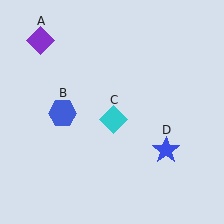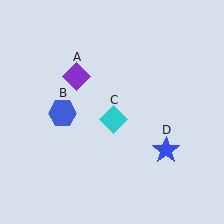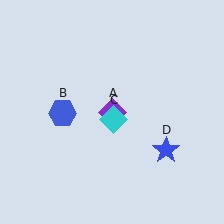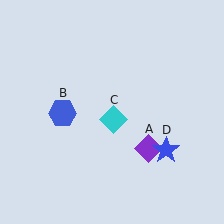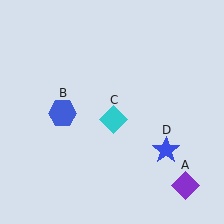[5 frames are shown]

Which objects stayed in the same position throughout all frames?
Blue hexagon (object B) and cyan diamond (object C) and blue star (object D) remained stationary.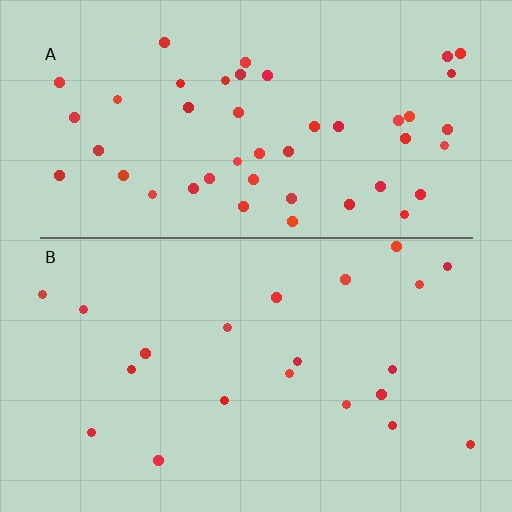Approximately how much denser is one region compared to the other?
Approximately 2.3× — region A over region B.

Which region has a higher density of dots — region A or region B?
A (the top).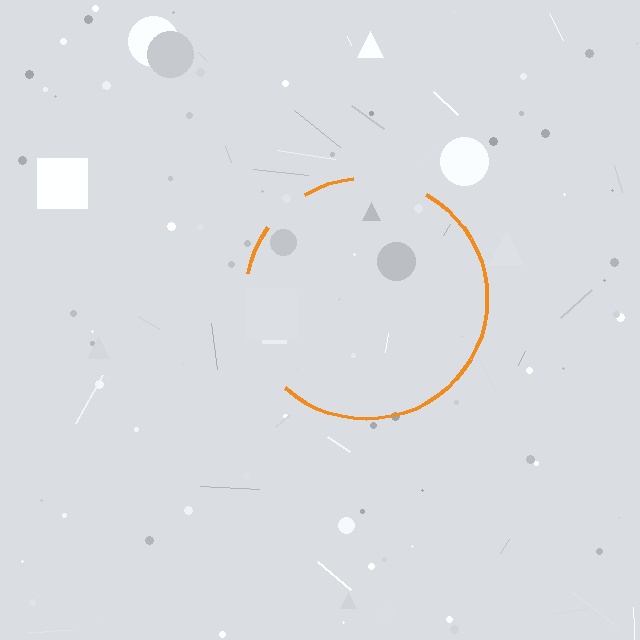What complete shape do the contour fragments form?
The contour fragments form a circle.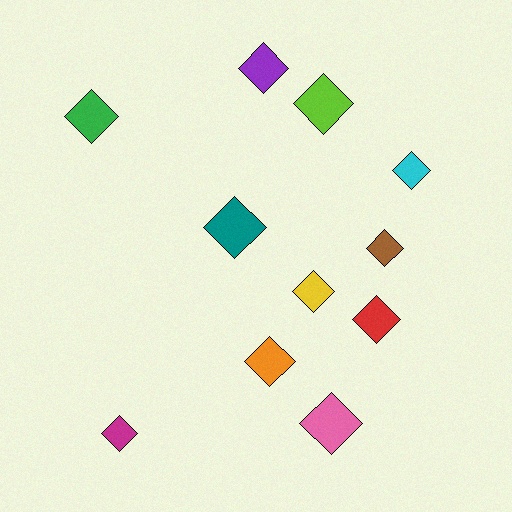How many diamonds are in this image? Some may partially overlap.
There are 11 diamonds.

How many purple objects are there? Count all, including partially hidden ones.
There is 1 purple object.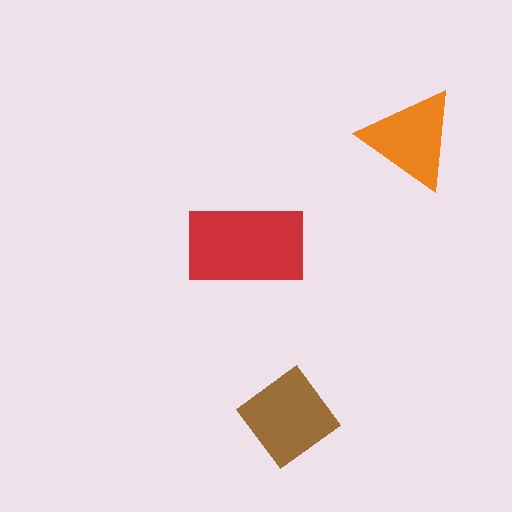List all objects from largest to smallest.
The red rectangle, the brown diamond, the orange triangle.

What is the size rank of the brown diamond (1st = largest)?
2nd.